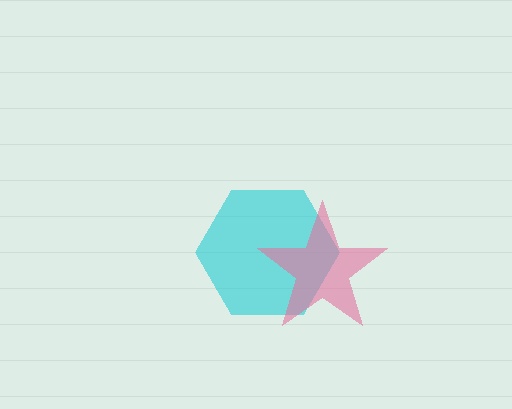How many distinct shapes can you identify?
There are 2 distinct shapes: a cyan hexagon, a pink star.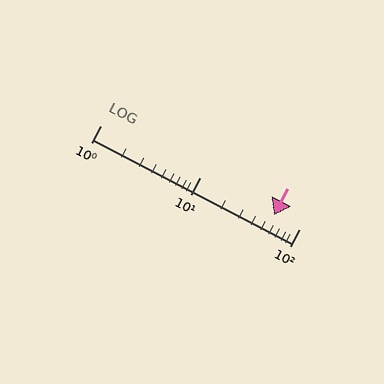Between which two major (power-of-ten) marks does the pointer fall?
The pointer is between 10 and 100.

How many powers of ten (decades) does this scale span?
The scale spans 2 decades, from 1 to 100.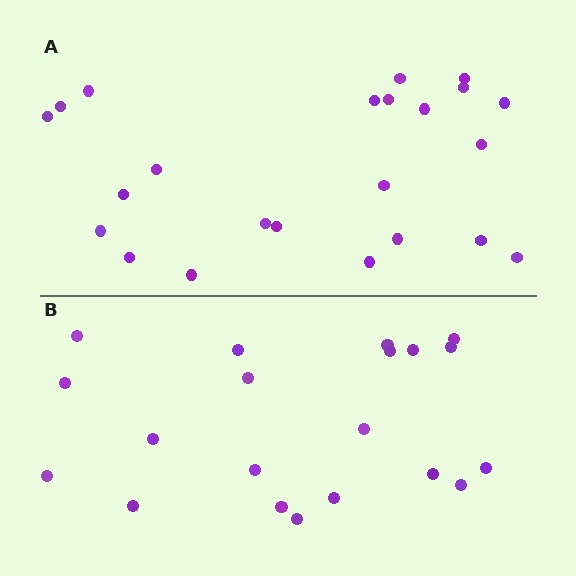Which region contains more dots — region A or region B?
Region A (the top region) has more dots.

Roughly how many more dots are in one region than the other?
Region A has just a few more — roughly 2 or 3 more dots than region B.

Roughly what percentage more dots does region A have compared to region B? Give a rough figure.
About 15% more.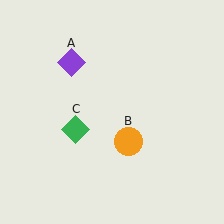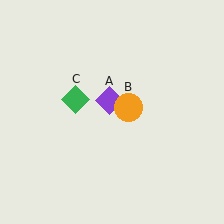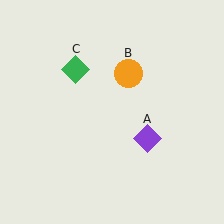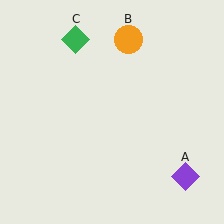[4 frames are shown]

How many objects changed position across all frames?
3 objects changed position: purple diamond (object A), orange circle (object B), green diamond (object C).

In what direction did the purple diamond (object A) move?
The purple diamond (object A) moved down and to the right.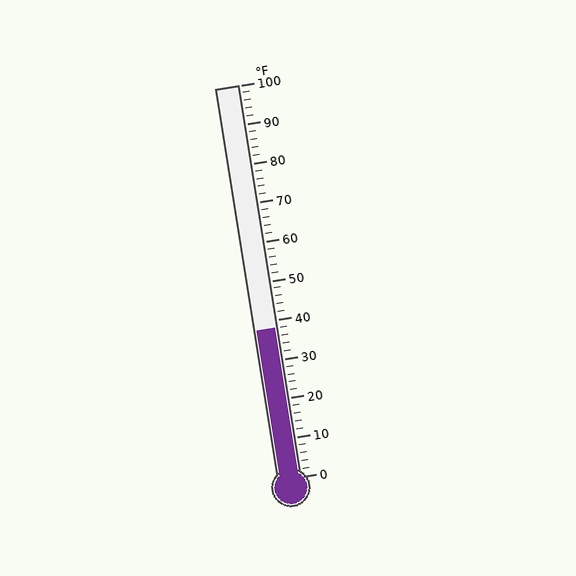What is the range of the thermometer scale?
The thermometer scale ranges from 0°F to 100°F.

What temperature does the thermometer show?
The thermometer shows approximately 38°F.